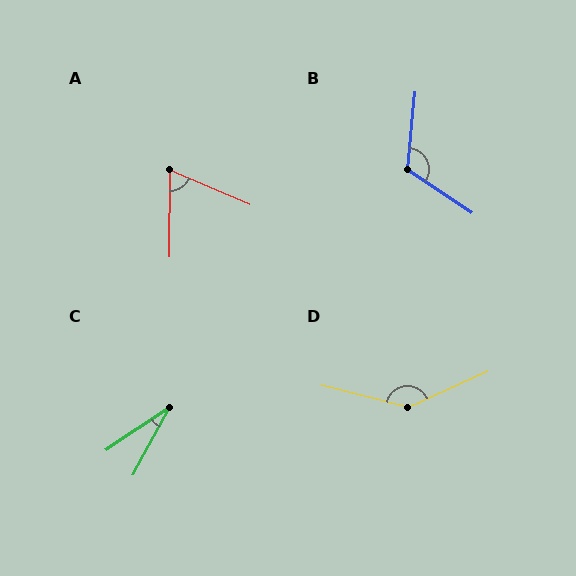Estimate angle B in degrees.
Approximately 118 degrees.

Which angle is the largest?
D, at approximately 142 degrees.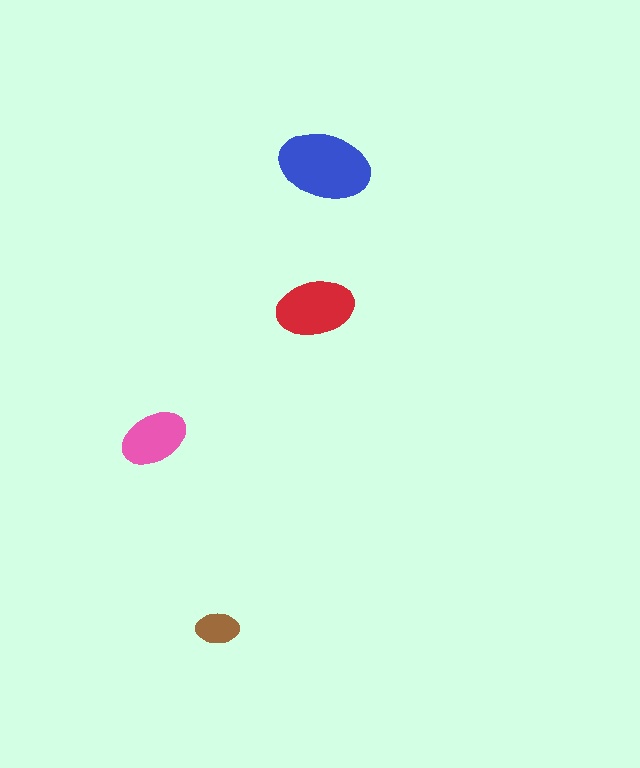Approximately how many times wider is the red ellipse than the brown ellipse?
About 2 times wider.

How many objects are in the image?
There are 4 objects in the image.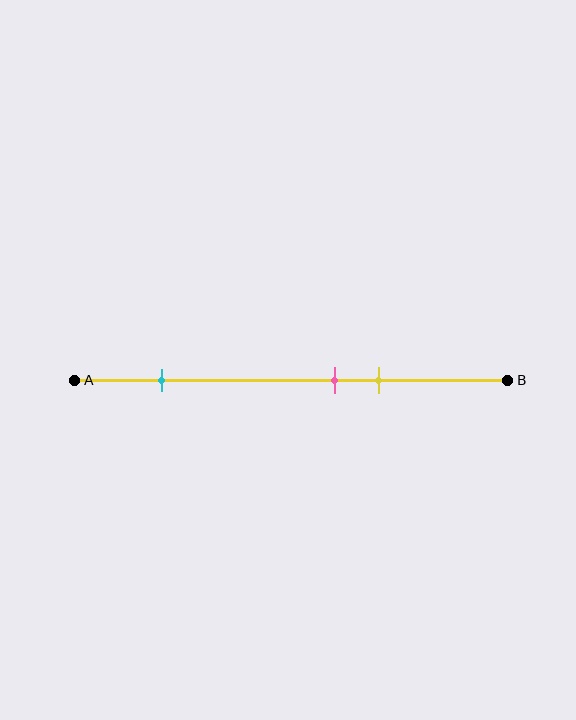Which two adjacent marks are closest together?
The pink and yellow marks are the closest adjacent pair.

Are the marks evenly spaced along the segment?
No, the marks are not evenly spaced.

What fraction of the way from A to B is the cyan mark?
The cyan mark is approximately 20% (0.2) of the way from A to B.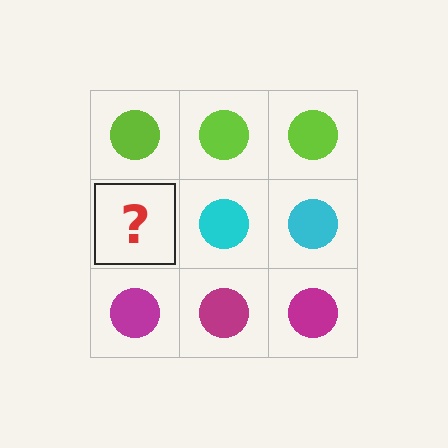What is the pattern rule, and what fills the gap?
The rule is that each row has a consistent color. The gap should be filled with a cyan circle.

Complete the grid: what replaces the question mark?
The question mark should be replaced with a cyan circle.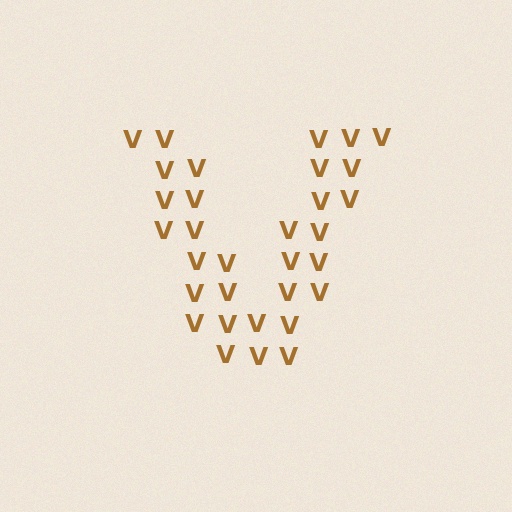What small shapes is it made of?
It is made of small letter V's.